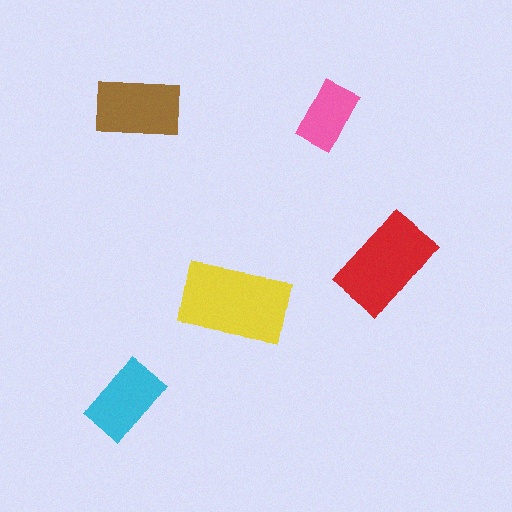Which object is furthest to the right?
The red rectangle is rightmost.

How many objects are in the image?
There are 5 objects in the image.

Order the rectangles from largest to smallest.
the yellow one, the red one, the brown one, the cyan one, the pink one.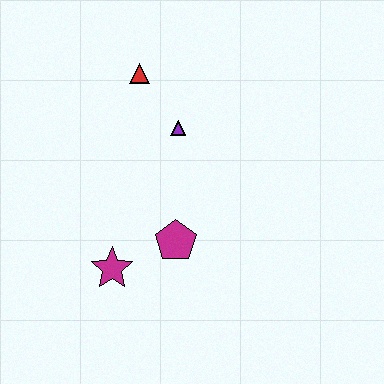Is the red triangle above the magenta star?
Yes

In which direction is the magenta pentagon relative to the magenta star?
The magenta pentagon is to the right of the magenta star.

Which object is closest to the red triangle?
The purple triangle is closest to the red triangle.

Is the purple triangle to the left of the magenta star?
No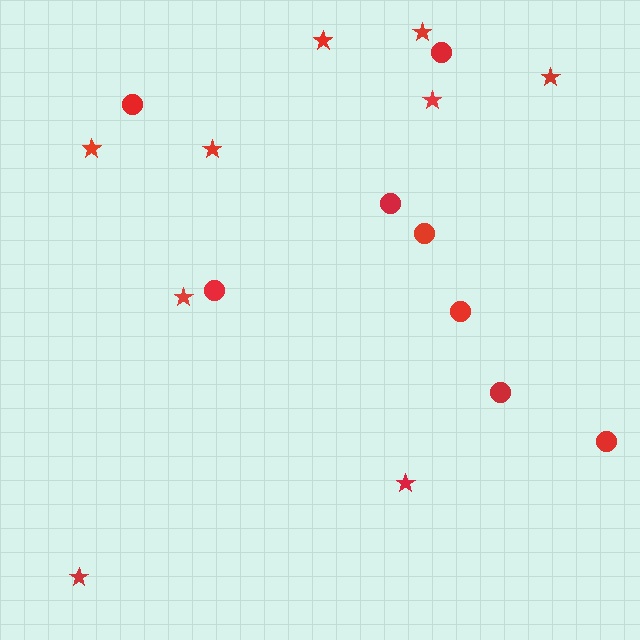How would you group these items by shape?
There are 2 groups: one group of circles (8) and one group of stars (9).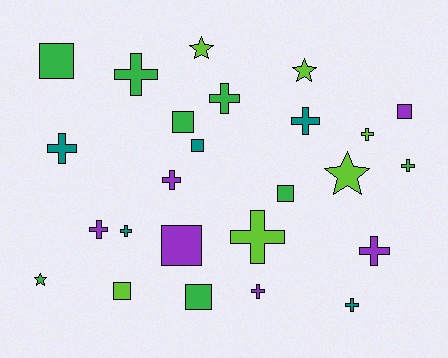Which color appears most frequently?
Green, with 8 objects.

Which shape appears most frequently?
Cross, with 13 objects.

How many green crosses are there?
There are 3 green crosses.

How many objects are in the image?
There are 25 objects.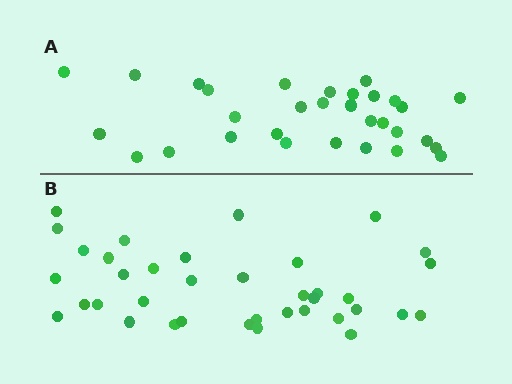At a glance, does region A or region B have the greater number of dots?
Region B (the bottom region) has more dots.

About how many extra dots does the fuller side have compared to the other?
Region B has about 6 more dots than region A.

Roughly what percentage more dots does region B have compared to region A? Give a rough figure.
About 20% more.